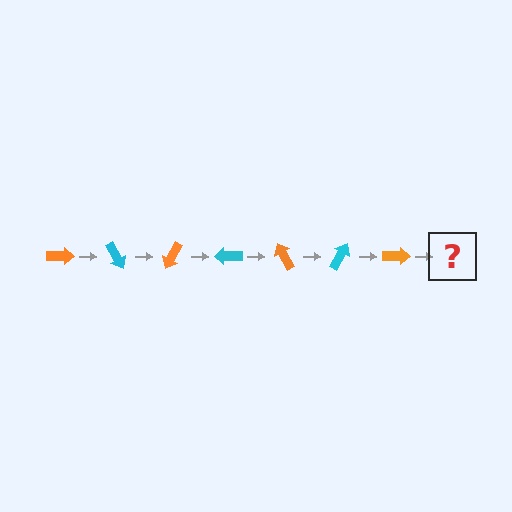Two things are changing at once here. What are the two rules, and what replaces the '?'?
The two rules are that it rotates 60 degrees each step and the color cycles through orange and cyan. The '?' should be a cyan arrow, rotated 420 degrees from the start.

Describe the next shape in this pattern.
It should be a cyan arrow, rotated 420 degrees from the start.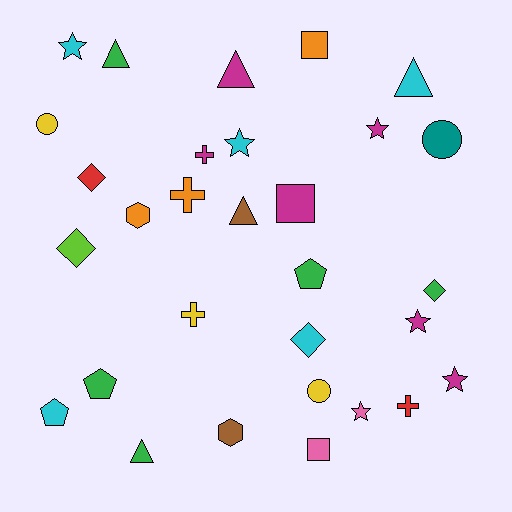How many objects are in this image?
There are 30 objects.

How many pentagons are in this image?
There are 3 pentagons.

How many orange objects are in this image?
There are 3 orange objects.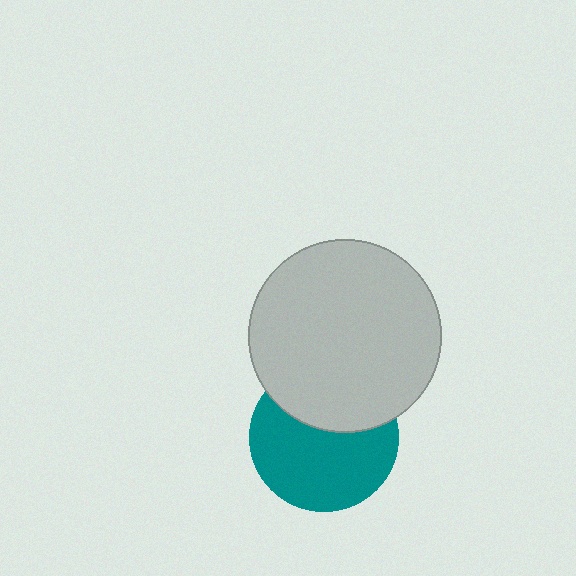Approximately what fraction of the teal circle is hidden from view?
Roughly 36% of the teal circle is hidden behind the light gray circle.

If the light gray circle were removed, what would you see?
You would see the complete teal circle.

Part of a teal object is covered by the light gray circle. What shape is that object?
It is a circle.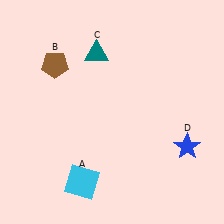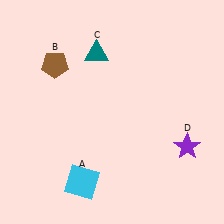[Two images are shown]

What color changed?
The star (D) changed from blue in Image 1 to purple in Image 2.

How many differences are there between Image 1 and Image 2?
There is 1 difference between the two images.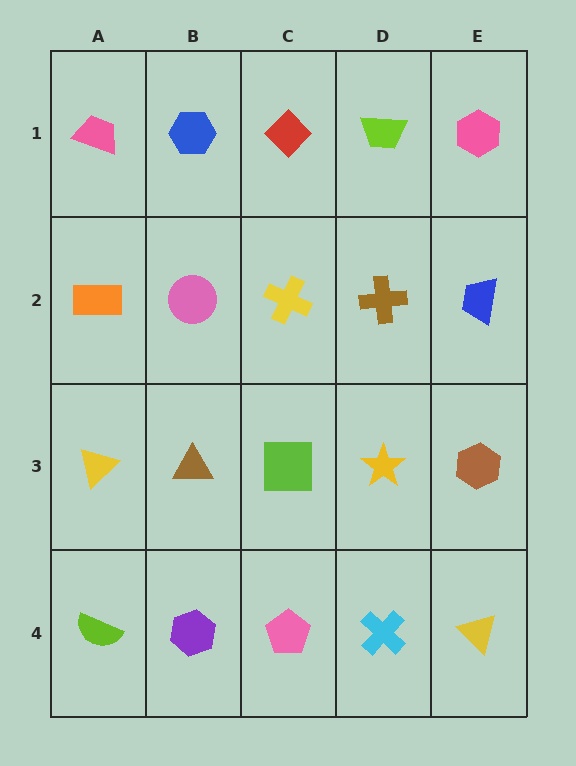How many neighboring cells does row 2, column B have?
4.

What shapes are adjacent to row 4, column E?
A brown hexagon (row 3, column E), a cyan cross (row 4, column D).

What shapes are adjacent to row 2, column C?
A red diamond (row 1, column C), a lime square (row 3, column C), a pink circle (row 2, column B), a brown cross (row 2, column D).